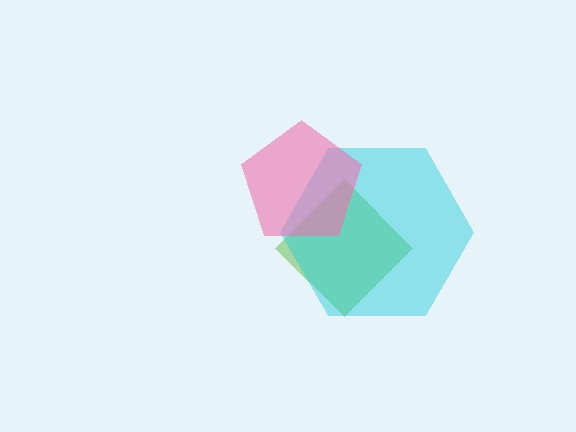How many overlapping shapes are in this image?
There are 3 overlapping shapes in the image.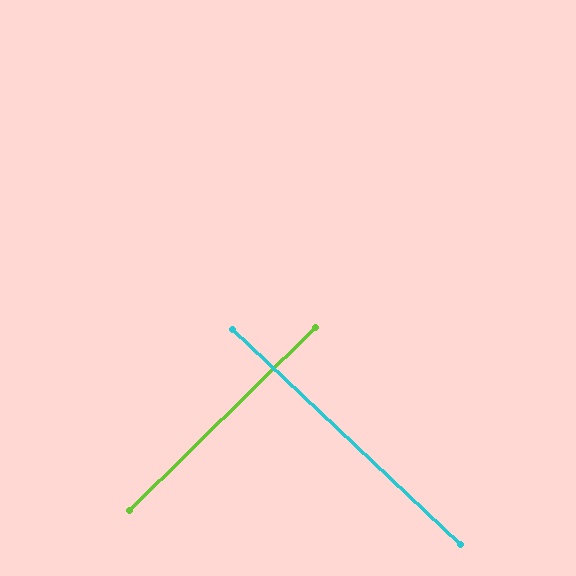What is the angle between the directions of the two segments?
Approximately 88 degrees.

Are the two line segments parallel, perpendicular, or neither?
Perpendicular — they meet at approximately 88°.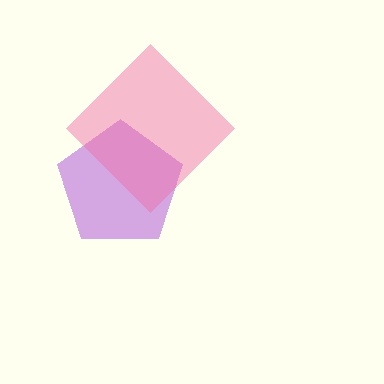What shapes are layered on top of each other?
The layered shapes are: a purple pentagon, a pink diamond.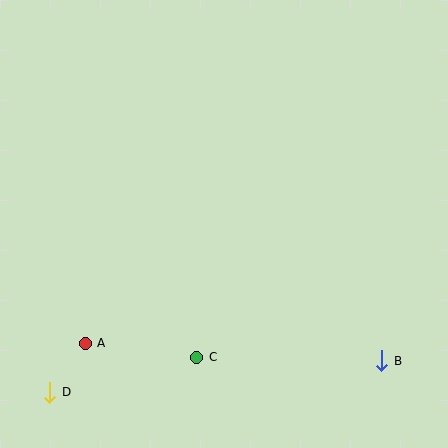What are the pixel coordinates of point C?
Point C is at (197, 357).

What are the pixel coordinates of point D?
Point D is at (50, 392).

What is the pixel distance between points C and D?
The distance between C and D is 151 pixels.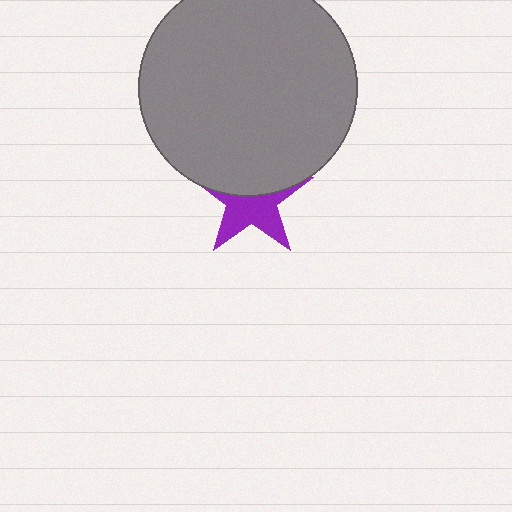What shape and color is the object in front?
The object in front is a gray circle.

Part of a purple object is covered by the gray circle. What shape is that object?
It is a star.